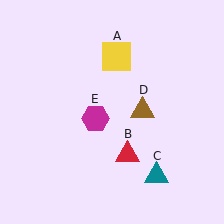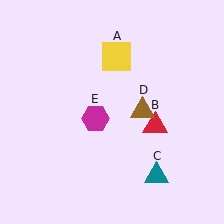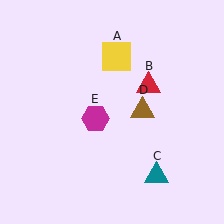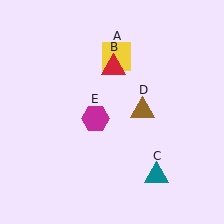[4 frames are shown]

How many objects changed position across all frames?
1 object changed position: red triangle (object B).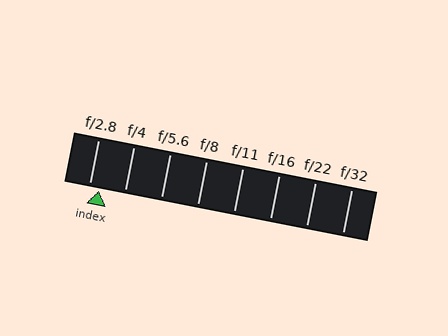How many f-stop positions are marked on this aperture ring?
There are 8 f-stop positions marked.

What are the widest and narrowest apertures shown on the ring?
The widest aperture shown is f/2.8 and the narrowest is f/32.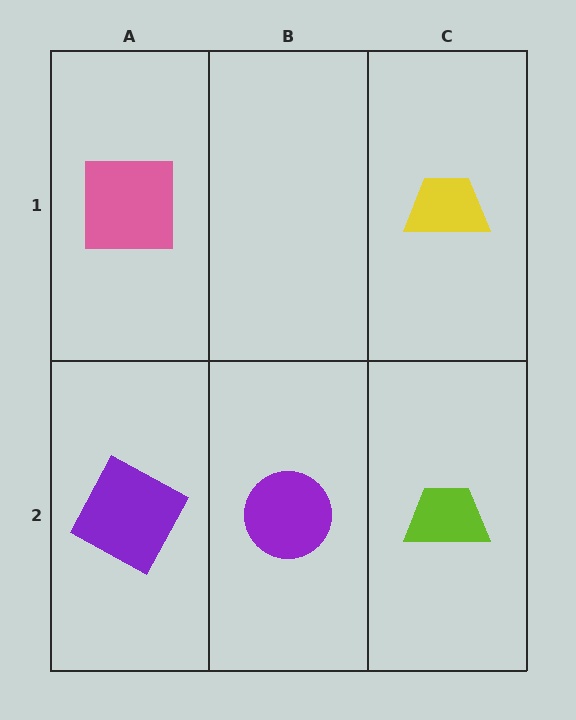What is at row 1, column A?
A pink square.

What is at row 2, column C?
A lime trapezoid.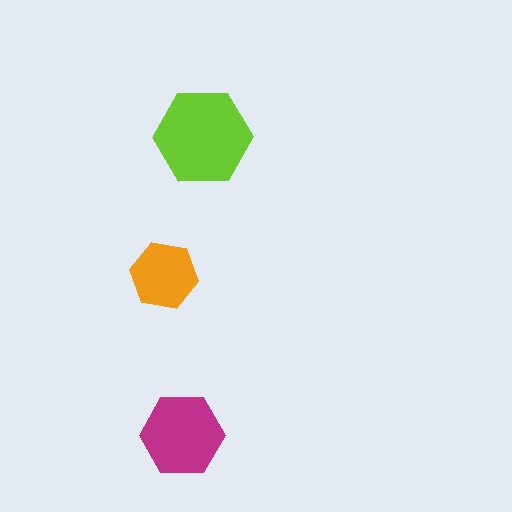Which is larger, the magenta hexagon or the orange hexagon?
The magenta one.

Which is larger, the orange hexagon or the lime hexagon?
The lime one.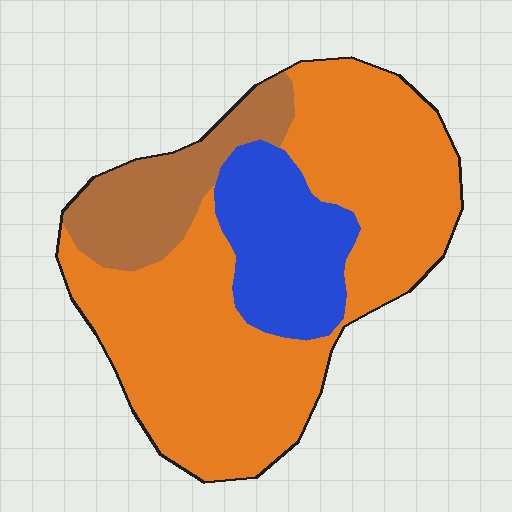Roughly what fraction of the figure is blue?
Blue takes up about one fifth (1/5) of the figure.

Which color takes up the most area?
Orange, at roughly 65%.